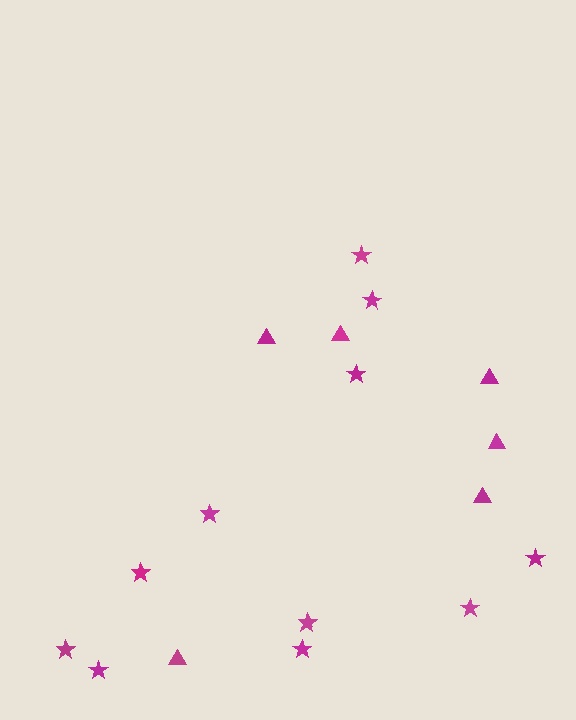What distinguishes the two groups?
There are 2 groups: one group of stars (11) and one group of triangles (6).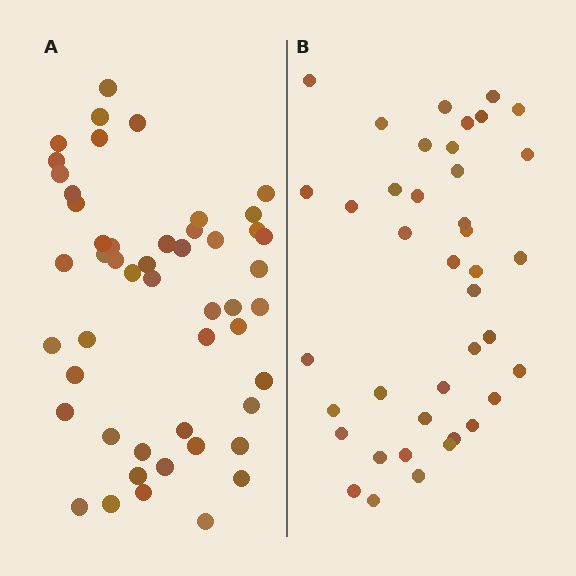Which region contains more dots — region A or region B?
Region A (the left region) has more dots.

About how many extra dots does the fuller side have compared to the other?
Region A has roughly 10 or so more dots than region B.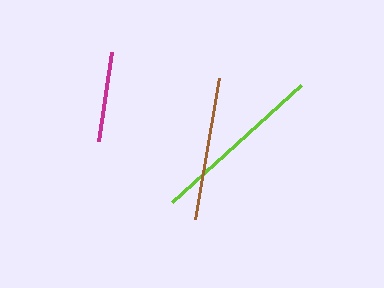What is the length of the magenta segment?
The magenta segment is approximately 90 pixels long.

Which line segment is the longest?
The lime line is the longest at approximately 174 pixels.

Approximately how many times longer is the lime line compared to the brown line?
The lime line is approximately 1.2 times the length of the brown line.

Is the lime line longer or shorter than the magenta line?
The lime line is longer than the magenta line.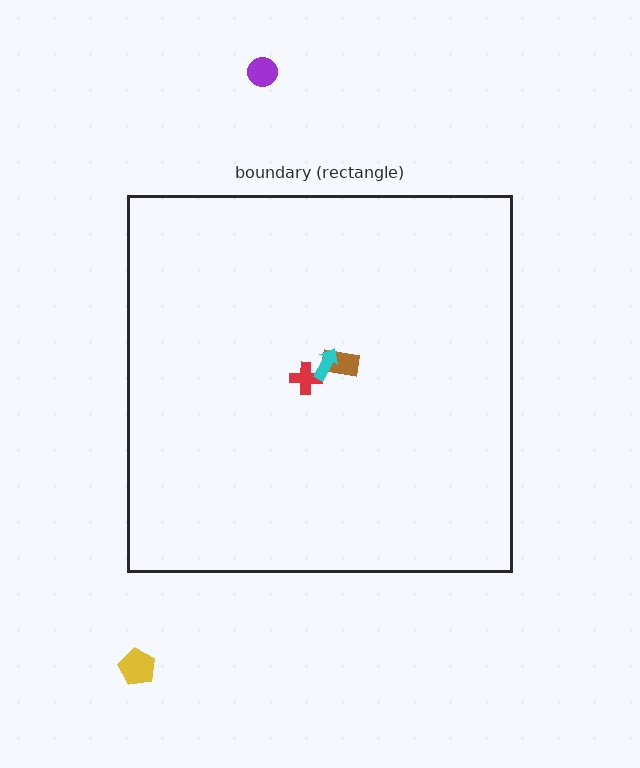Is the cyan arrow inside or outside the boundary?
Inside.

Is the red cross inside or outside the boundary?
Inside.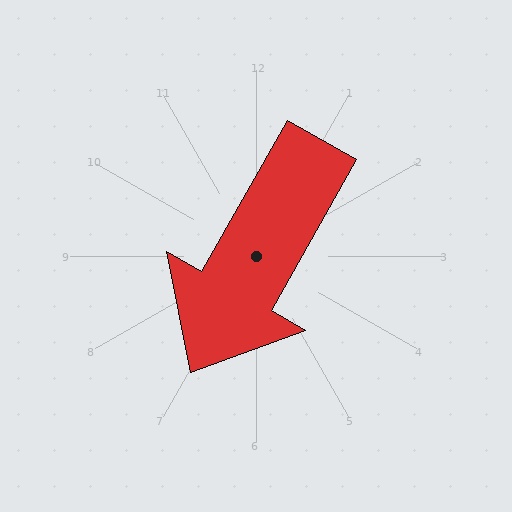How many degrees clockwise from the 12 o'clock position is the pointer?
Approximately 210 degrees.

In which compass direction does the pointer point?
Southwest.